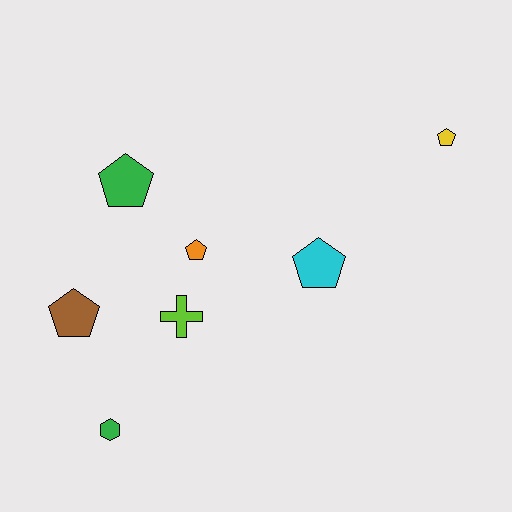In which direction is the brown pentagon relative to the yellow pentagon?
The brown pentagon is to the left of the yellow pentagon.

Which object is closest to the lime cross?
The orange pentagon is closest to the lime cross.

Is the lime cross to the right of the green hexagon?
Yes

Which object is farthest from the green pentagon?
The yellow pentagon is farthest from the green pentagon.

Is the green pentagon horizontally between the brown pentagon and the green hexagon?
No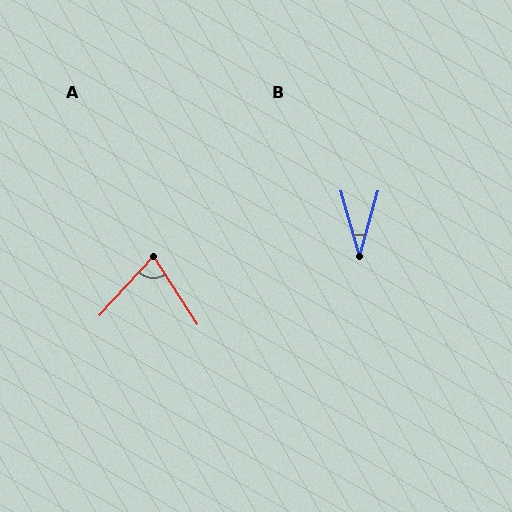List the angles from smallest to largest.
B (31°), A (75°).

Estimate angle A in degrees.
Approximately 75 degrees.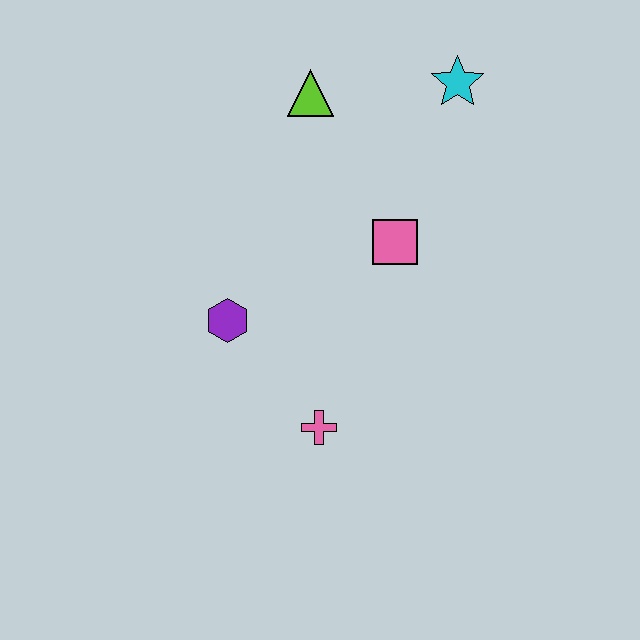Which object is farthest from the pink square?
The pink cross is farthest from the pink square.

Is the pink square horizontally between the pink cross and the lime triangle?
No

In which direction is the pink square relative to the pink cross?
The pink square is above the pink cross.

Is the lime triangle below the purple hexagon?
No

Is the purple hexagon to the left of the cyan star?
Yes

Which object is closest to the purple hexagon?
The pink cross is closest to the purple hexagon.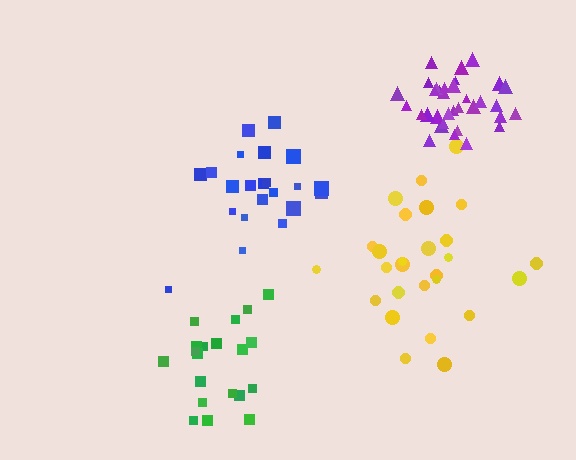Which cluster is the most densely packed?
Purple.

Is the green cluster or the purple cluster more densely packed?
Purple.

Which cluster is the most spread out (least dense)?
Green.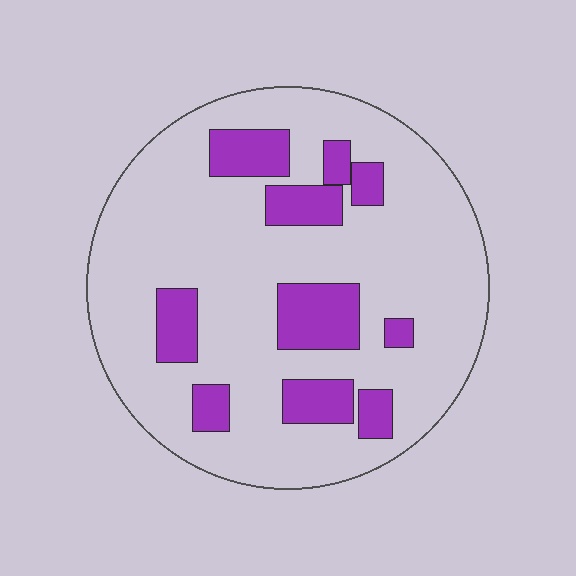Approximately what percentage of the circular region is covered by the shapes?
Approximately 20%.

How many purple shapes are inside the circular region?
10.